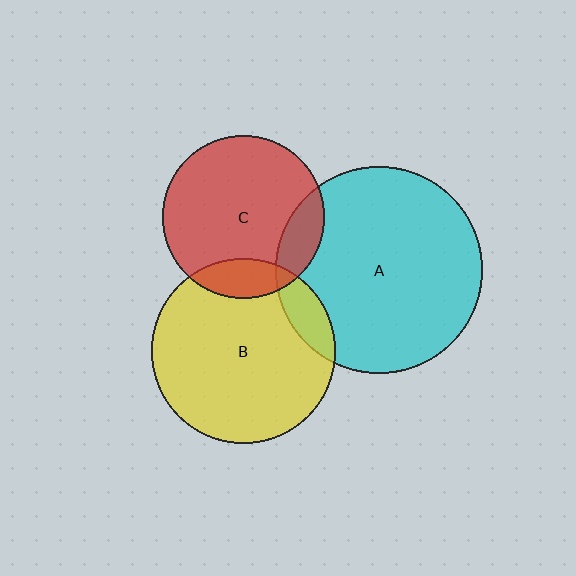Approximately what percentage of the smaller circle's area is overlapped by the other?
Approximately 15%.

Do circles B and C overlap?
Yes.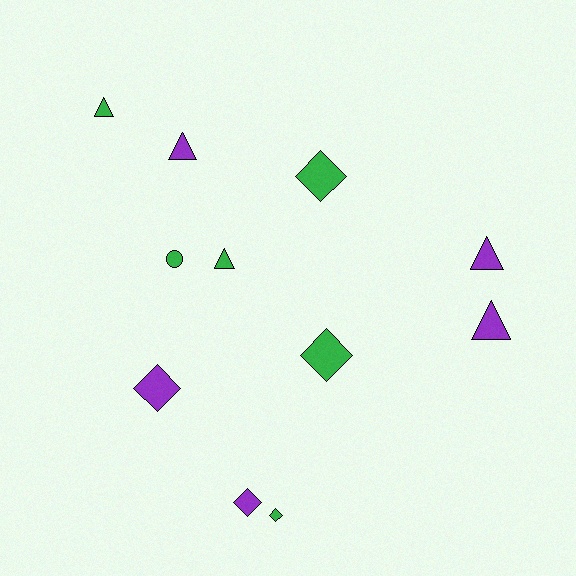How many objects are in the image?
There are 11 objects.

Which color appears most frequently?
Green, with 6 objects.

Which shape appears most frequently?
Triangle, with 5 objects.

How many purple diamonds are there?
There are 2 purple diamonds.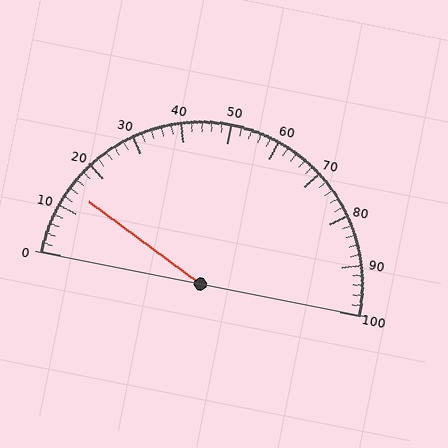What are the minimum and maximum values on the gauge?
The gauge ranges from 0 to 100.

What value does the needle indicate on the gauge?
The needle indicates approximately 14.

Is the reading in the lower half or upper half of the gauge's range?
The reading is in the lower half of the range (0 to 100).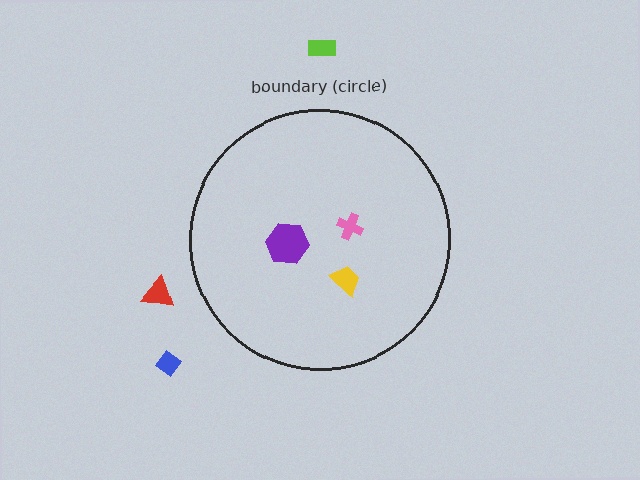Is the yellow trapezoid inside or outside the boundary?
Inside.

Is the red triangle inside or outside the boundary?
Outside.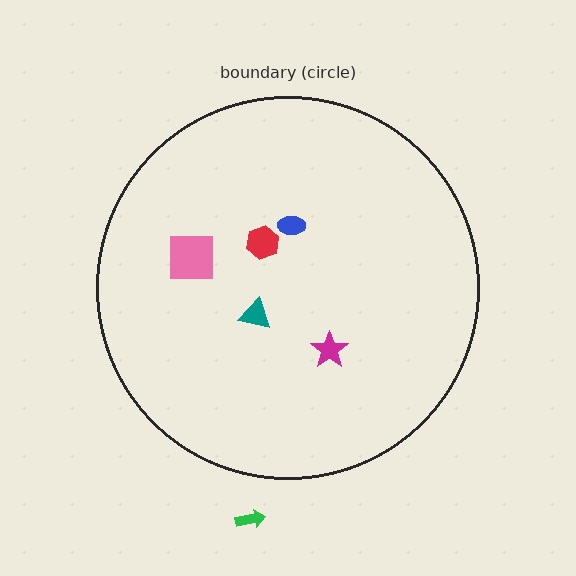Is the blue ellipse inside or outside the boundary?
Inside.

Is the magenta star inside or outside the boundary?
Inside.